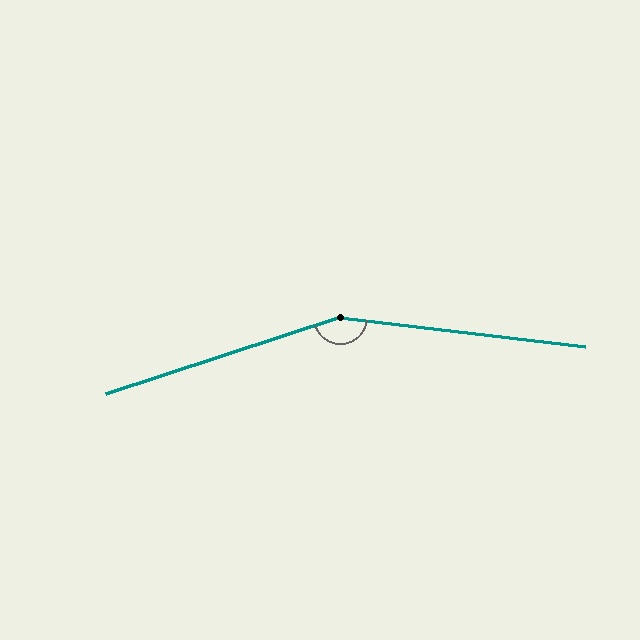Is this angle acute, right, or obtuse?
It is obtuse.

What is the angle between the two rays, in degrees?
Approximately 155 degrees.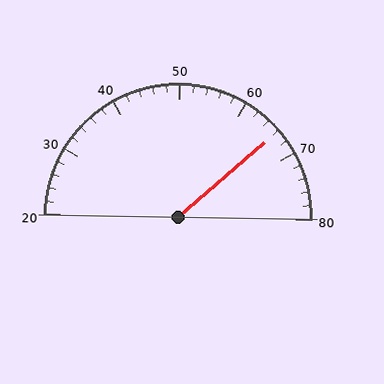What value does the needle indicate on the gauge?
The needle indicates approximately 66.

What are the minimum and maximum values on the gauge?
The gauge ranges from 20 to 80.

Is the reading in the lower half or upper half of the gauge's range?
The reading is in the upper half of the range (20 to 80).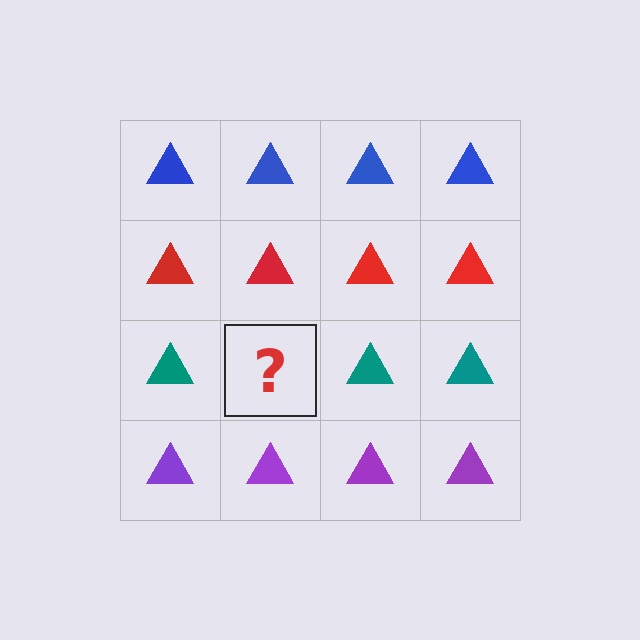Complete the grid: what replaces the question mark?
The question mark should be replaced with a teal triangle.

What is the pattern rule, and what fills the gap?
The rule is that each row has a consistent color. The gap should be filled with a teal triangle.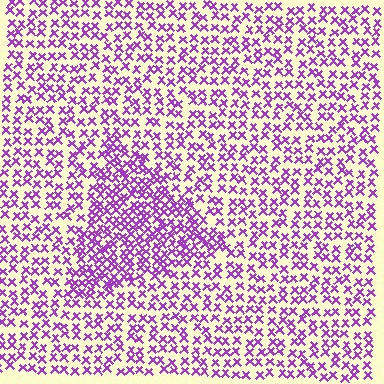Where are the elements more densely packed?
The elements are more densely packed inside the triangle boundary.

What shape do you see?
I see a triangle.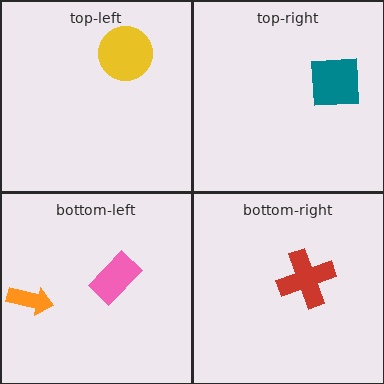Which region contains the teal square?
The top-right region.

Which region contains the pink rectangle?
The bottom-left region.